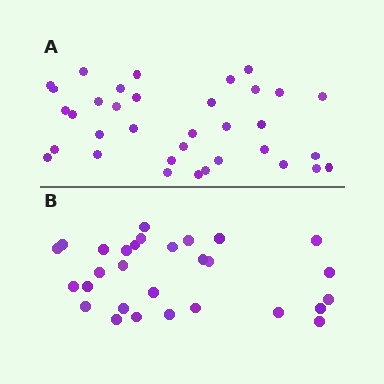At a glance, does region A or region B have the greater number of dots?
Region A (the top region) has more dots.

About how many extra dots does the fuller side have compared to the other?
Region A has about 6 more dots than region B.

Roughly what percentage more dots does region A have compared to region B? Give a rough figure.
About 20% more.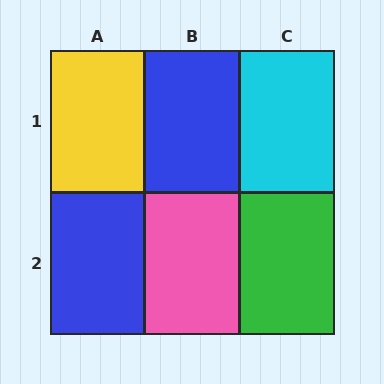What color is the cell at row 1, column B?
Blue.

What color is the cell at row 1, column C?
Cyan.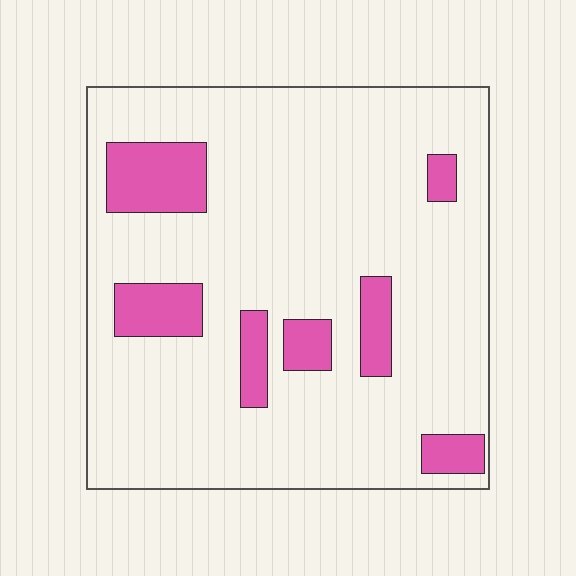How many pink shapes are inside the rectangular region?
7.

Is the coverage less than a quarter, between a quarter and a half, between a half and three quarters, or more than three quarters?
Less than a quarter.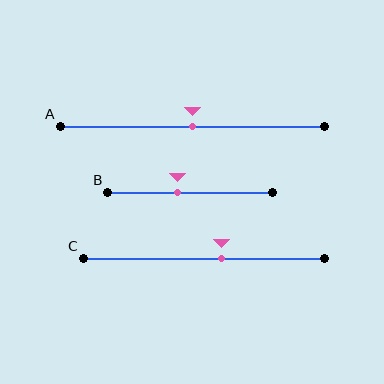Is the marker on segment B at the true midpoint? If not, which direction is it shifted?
No, the marker on segment B is shifted to the left by about 8% of the segment length.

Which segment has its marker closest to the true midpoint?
Segment A has its marker closest to the true midpoint.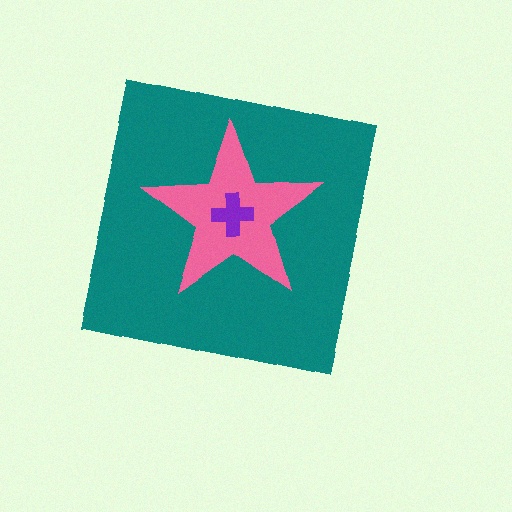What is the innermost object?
The purple cross.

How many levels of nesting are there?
3.